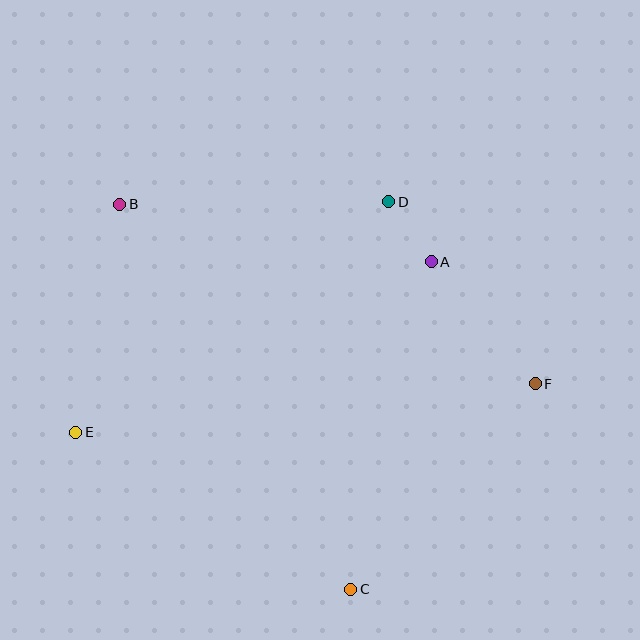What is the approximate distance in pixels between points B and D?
The distance between B and D is approximately 269 pixels.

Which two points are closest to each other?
Points A and D are closest to each other.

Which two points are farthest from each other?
Points E and F are farthest from each other.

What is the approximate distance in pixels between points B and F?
The distance between B and F is approximately 453 pixels.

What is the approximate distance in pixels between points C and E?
The distance between C and E is approximately 317 pixels.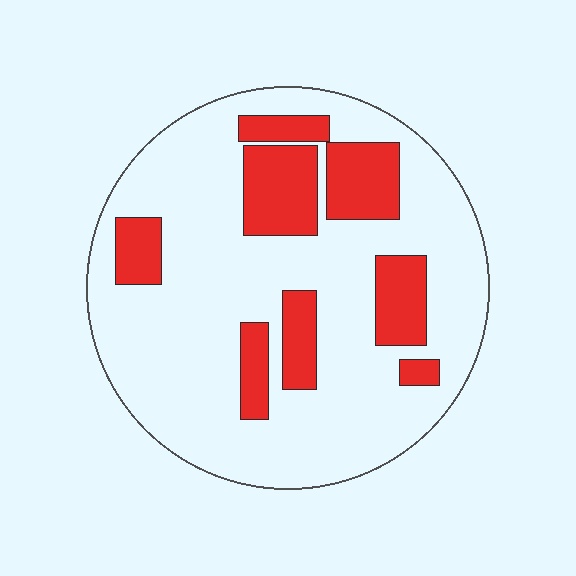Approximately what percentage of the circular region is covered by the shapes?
Approximately 25%.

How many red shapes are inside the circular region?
8.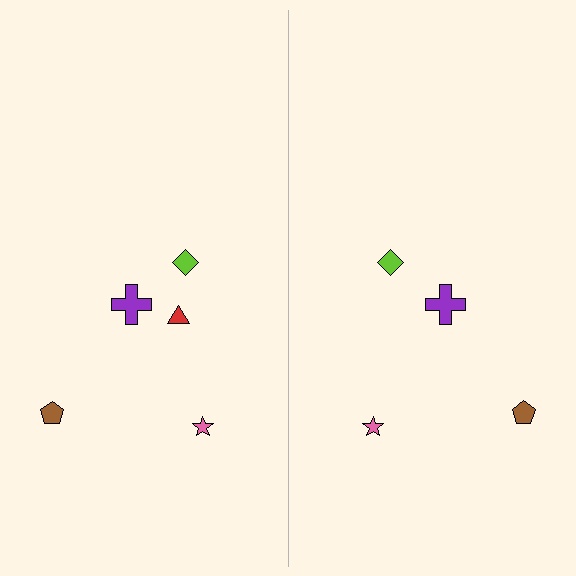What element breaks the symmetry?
A red triangle is missing from the right side.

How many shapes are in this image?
There are 9 shapes in this image.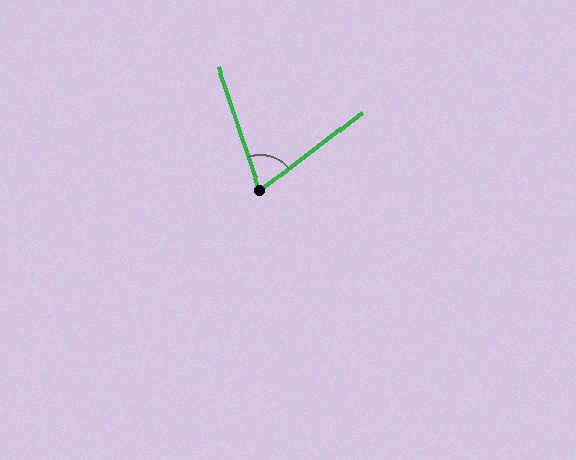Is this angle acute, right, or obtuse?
It is acute.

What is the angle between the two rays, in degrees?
Approximately 71 degrees.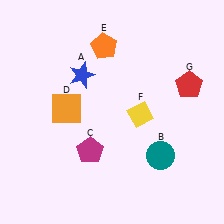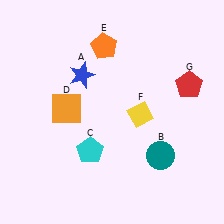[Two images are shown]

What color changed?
The pentagon (C) changed from magenta in Image 1 to cyan in Image 2.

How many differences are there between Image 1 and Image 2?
There is 1 difference between the two images.